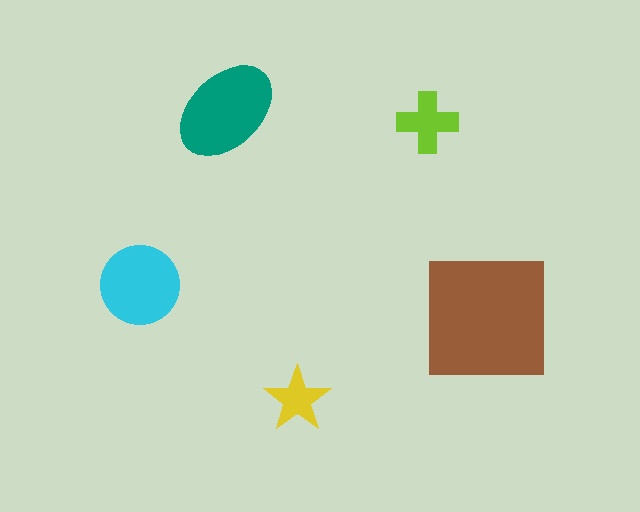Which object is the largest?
The brown square.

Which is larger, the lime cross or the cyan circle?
The cyan circle.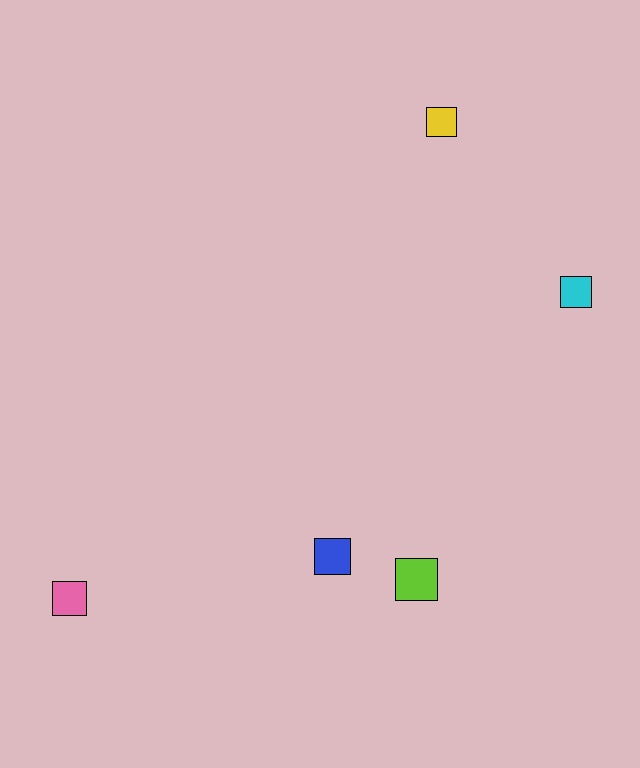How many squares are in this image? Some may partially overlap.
There are 5 squares.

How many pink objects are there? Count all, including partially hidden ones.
There is 1 pink object.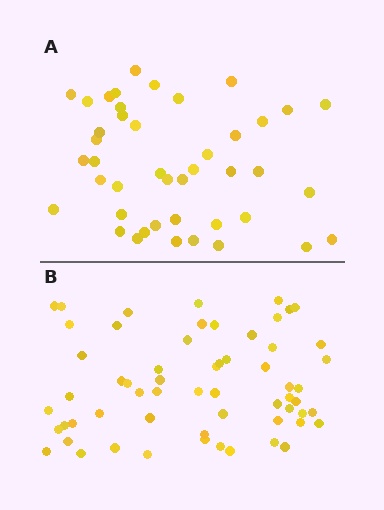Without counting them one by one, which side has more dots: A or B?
Region B (the bottom region) has more dots.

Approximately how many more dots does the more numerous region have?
Region B has approximately 15 more dots than region A.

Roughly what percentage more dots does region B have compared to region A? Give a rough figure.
About 40% more.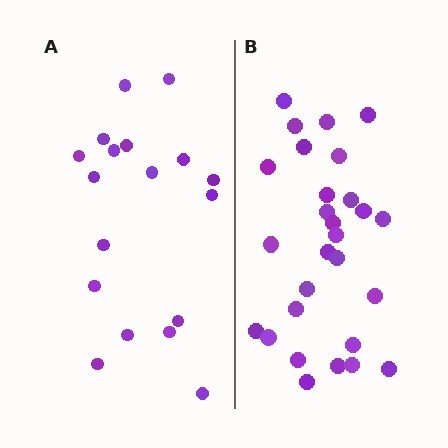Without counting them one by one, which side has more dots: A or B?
Region B (the right region) has more dots.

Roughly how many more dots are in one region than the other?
Region B has roughly 10 or so more dots than region A.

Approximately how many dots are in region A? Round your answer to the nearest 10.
About 20 dots. (The exact count is 18, which rounds to 20.)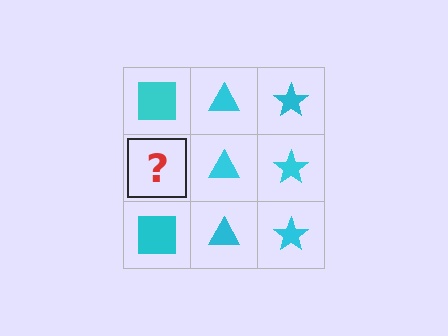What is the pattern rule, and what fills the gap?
The rule is that each column has a consistent shape. The gap should be filled with a cyan square.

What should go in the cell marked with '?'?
The missing cell should contain a cyan square.